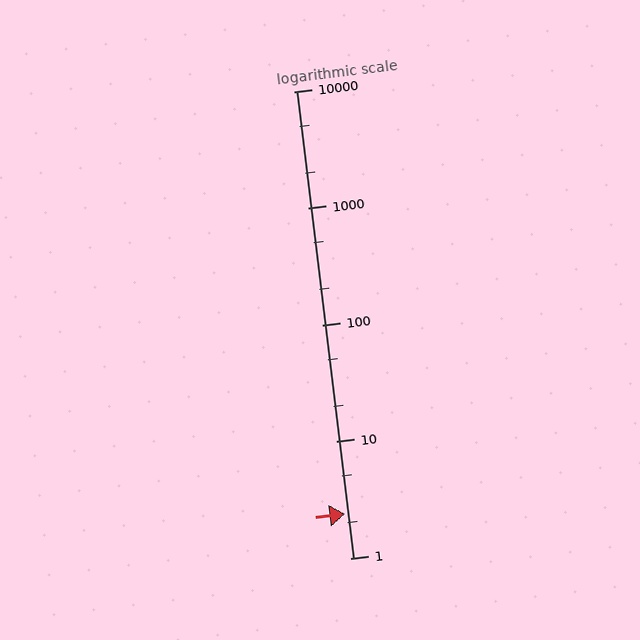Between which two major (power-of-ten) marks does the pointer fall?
The pointer is between 1 and 10.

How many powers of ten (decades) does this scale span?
The scale spans 4 decades, from 1 to 10000.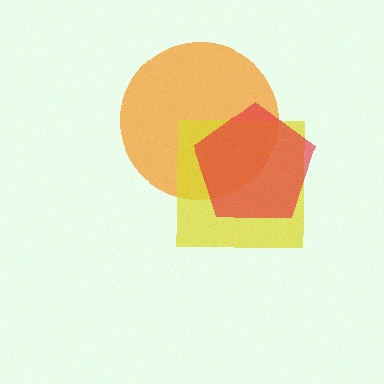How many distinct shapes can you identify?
There are 3 distinct shapes: an orange circle, a yellow square, a red pentagon.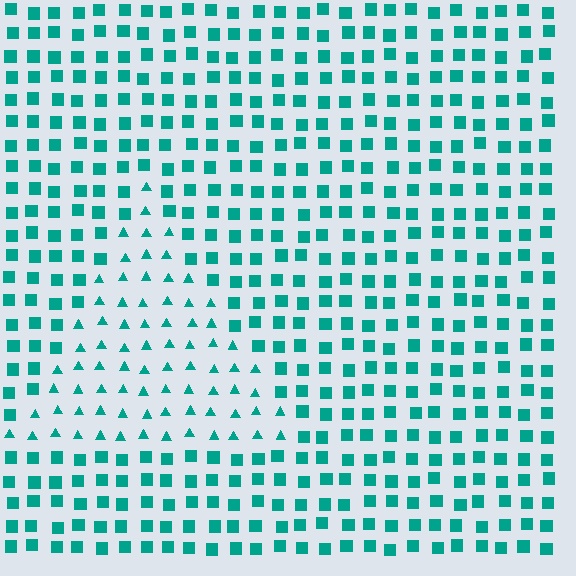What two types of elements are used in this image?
The image uses triangles inside the triangle region and squares outside it.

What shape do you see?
I see a triangle.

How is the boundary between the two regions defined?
The boundary is defined by a change in element shape: triangles inside vs. squares outside. All elements share the same color and spacing.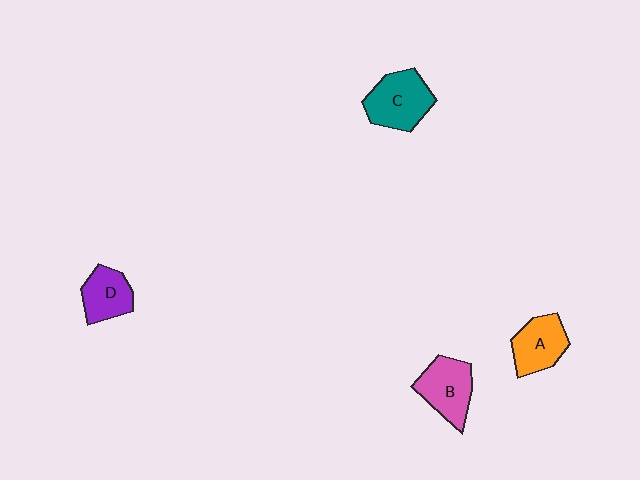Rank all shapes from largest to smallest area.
From largest to smallest: C (teal), B (pink), A (orange), D (purple).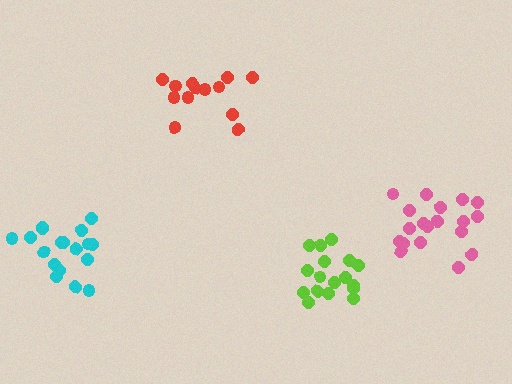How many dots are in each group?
Group 1: 19 dots, Group 2: 18 dots, Group 3: 17 dots, Group 4: 13 dots (67 total).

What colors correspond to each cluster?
The clusters are colored: pink, cyan, lime, red.